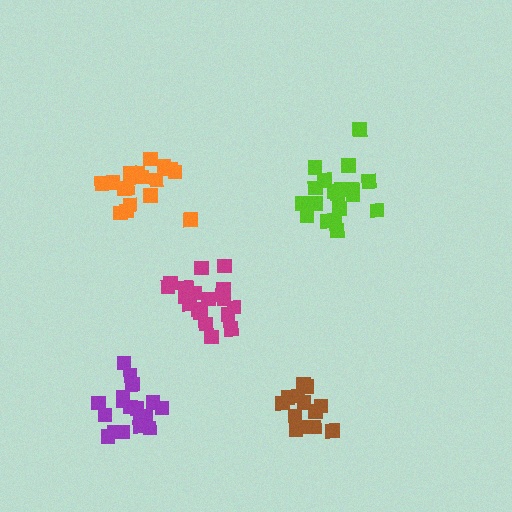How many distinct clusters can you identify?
There are 5 distinct clusters.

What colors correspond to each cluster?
The clusters are colored: magenta, lime, purple, orange, brown.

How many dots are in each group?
Group 1: 19 dots, Group 2: 19 dots, Group 3: 18 dots, Group 4: 18 dots, Group 5: 14 dots (88 total).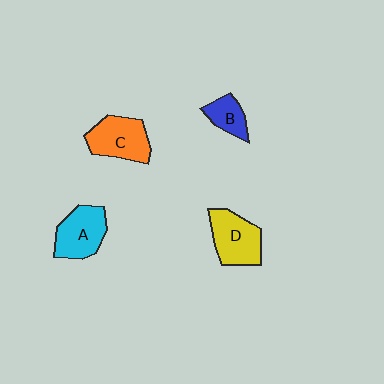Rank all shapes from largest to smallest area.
From largest to smallest: D (yellow), C (orange), A (cyan), B (blue).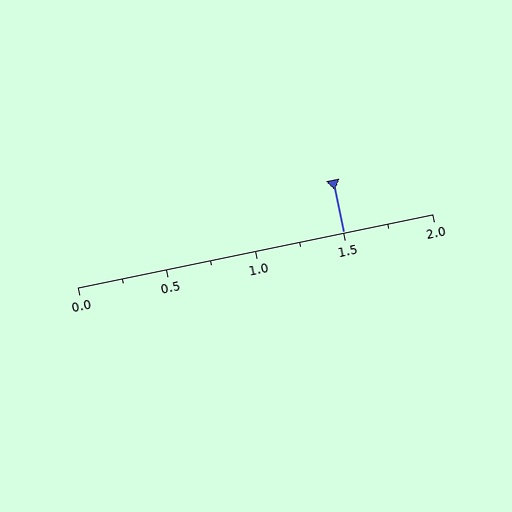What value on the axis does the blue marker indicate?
The marker indicates approximately 1.5.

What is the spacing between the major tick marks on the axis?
The major ticks are spaced 0.5 apart.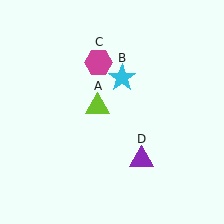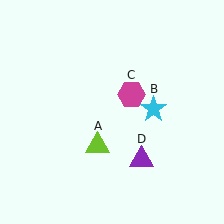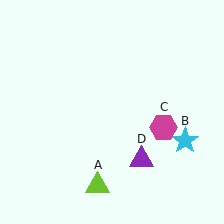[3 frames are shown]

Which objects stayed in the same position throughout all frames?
Purple triangle (object D) remained stationary.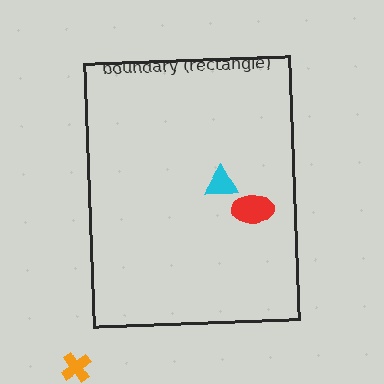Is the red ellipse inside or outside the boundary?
Inside.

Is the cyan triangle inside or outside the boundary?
Inside.